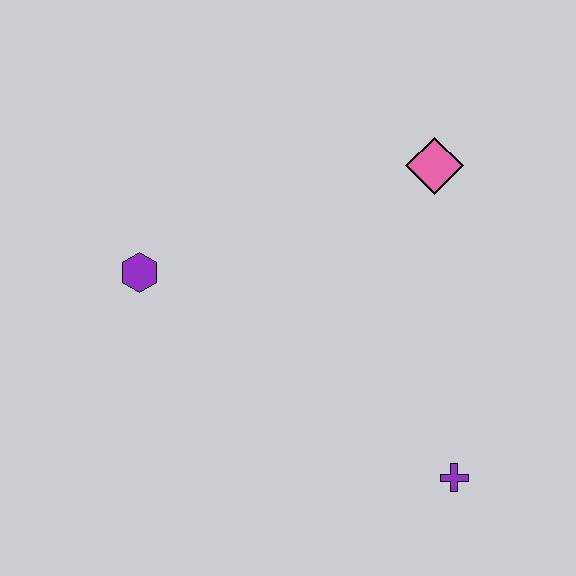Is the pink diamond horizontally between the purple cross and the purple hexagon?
Yes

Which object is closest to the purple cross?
The pink diamond is closest to the purple cross.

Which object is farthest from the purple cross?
The purple hexagon is farthest from the purple cross.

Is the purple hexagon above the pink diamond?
No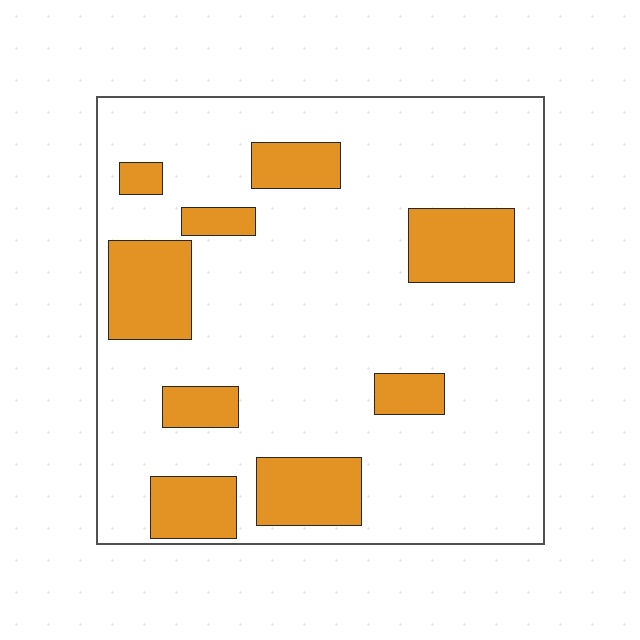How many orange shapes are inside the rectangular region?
9.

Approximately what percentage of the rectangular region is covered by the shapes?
Approximately 20%.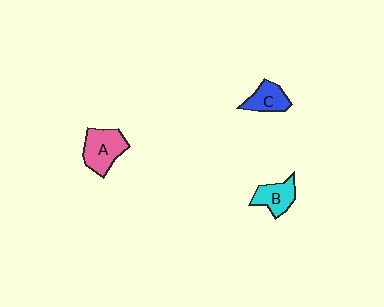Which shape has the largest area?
Shape A (pink).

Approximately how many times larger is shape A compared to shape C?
Approximately 1.4 times.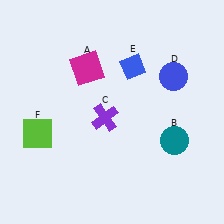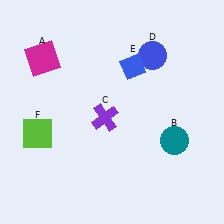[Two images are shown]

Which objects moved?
The objects that moved are: the magenta square (A), the blue circle (D).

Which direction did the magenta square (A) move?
The magenta square (A) moved left.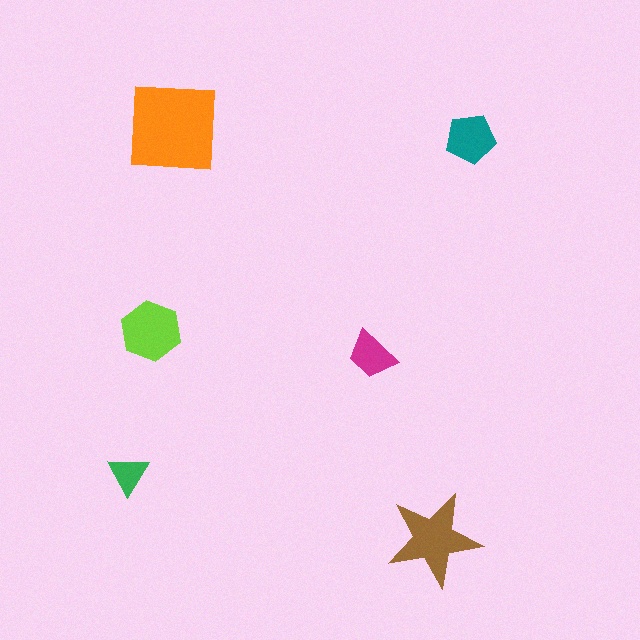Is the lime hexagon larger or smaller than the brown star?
Smaller.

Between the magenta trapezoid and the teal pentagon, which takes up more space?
The teal pentagon.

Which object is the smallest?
The green triangle.